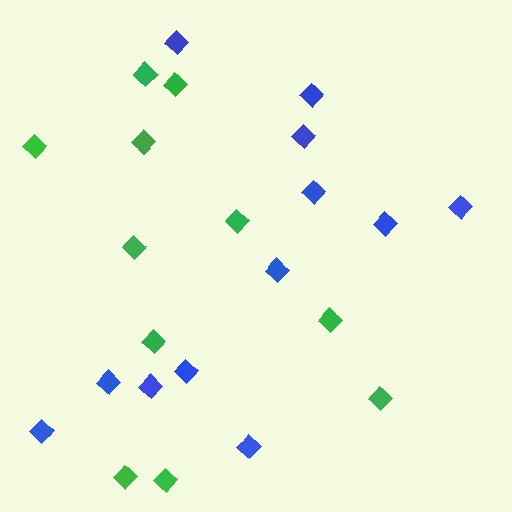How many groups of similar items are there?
There are 2 groups: one group of green diamonds (11) and one group of blue diamonds (12).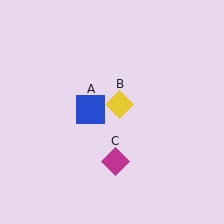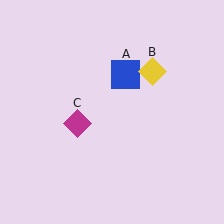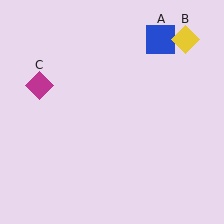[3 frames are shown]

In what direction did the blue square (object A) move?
The blue square (object A) moved up and to the right.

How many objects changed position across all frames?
3 objects changed position: blue square (object A), yellow diamond (object B), magenta diamond (object C).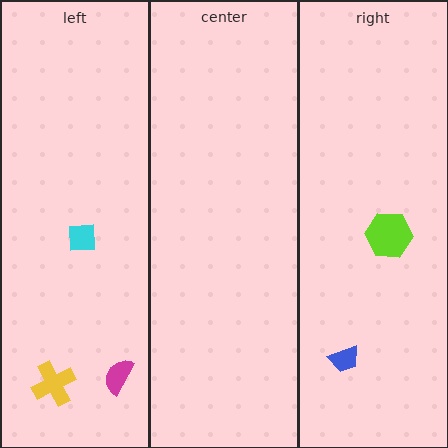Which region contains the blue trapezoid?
The right region.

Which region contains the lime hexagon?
The right region.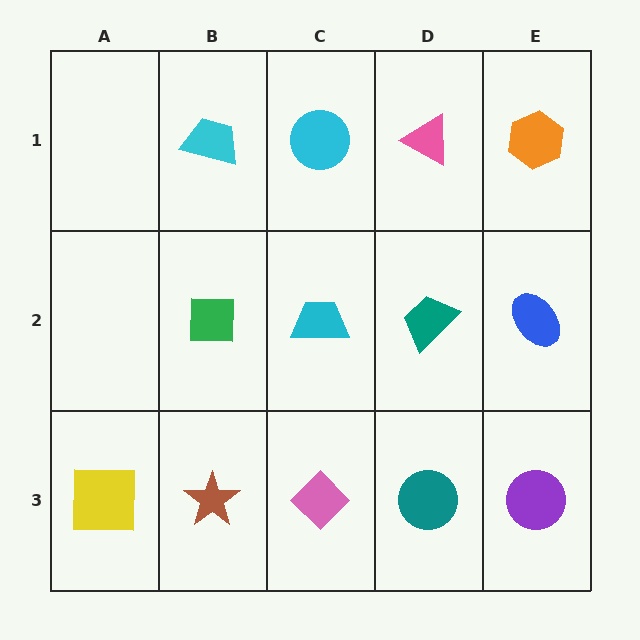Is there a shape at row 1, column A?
No, that cell is empty.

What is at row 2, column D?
A teal trapezoid.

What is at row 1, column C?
A cyan circle.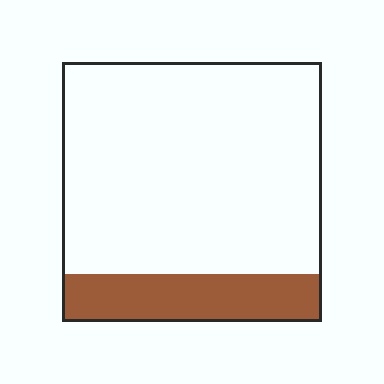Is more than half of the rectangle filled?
No.